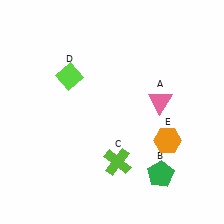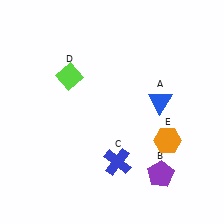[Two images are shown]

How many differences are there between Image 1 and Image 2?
There are 3 differences between the two images.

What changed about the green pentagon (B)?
In Image 1, B is green. In Image 2, it changed to purple.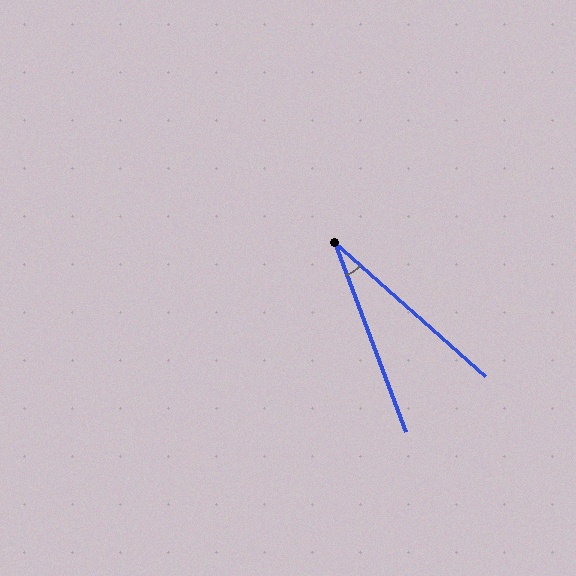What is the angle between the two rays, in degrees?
Approximately 28 degrees.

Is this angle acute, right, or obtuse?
It is acute.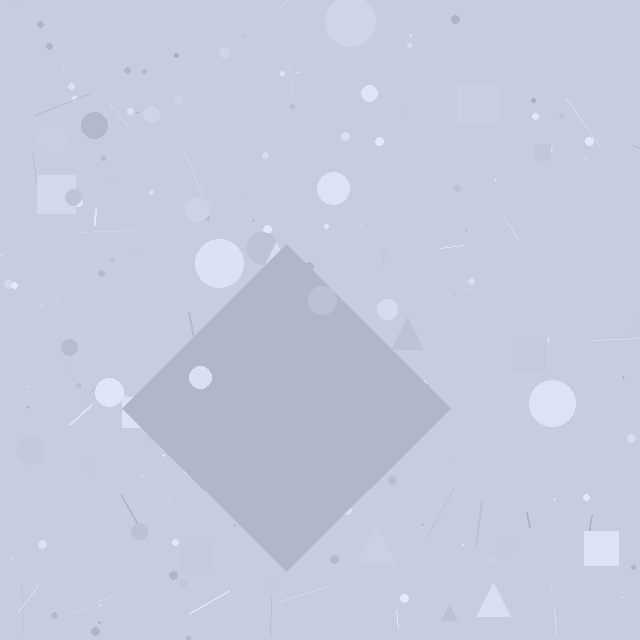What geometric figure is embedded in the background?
A diamond is embedded in the background.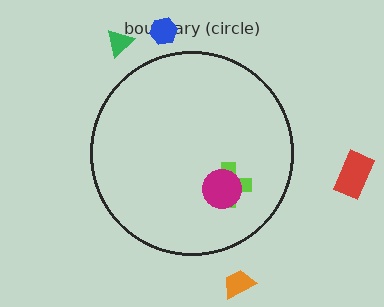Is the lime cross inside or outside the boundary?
Inside.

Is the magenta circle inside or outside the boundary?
Inside.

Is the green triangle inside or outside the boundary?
Outside.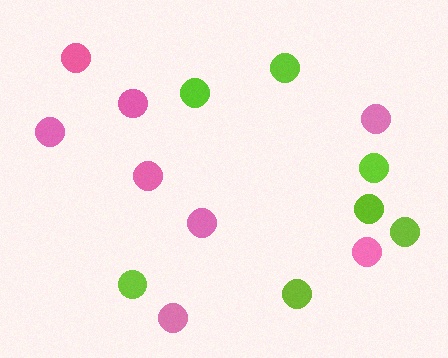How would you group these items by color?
There are 2 groups: one group of lime circles (7) and one group of pink circles (8).